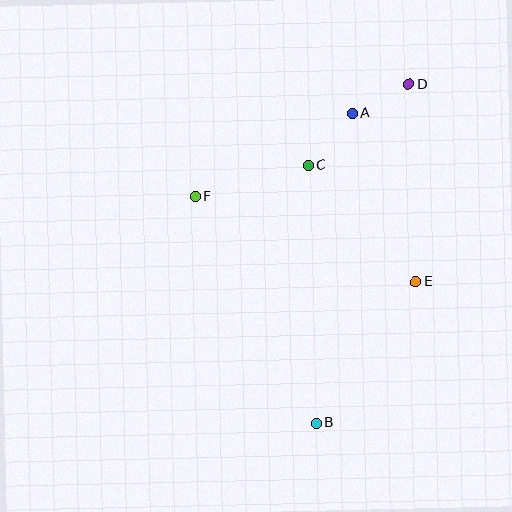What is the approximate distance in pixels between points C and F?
The distance between C and F is approximately 117 pixels.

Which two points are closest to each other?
Points A and D are closest to each other.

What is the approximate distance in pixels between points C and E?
The distance between C and E is approximately 159 pixels.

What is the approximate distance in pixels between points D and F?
The distance between D and F is approximately 242 pixels.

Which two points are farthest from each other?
Points B and D are farthest from each other.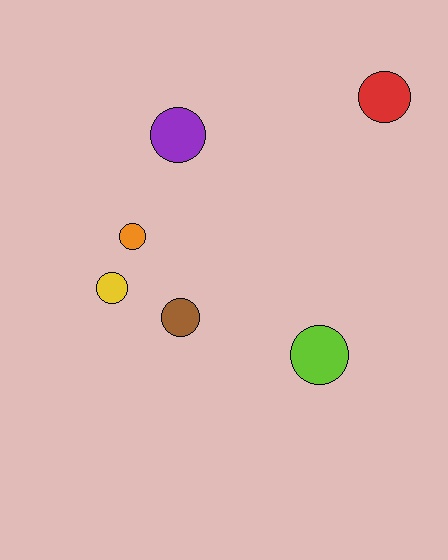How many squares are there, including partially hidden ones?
There are no squares.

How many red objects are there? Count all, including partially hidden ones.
There is 1 red object.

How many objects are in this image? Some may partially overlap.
There are 6 objects.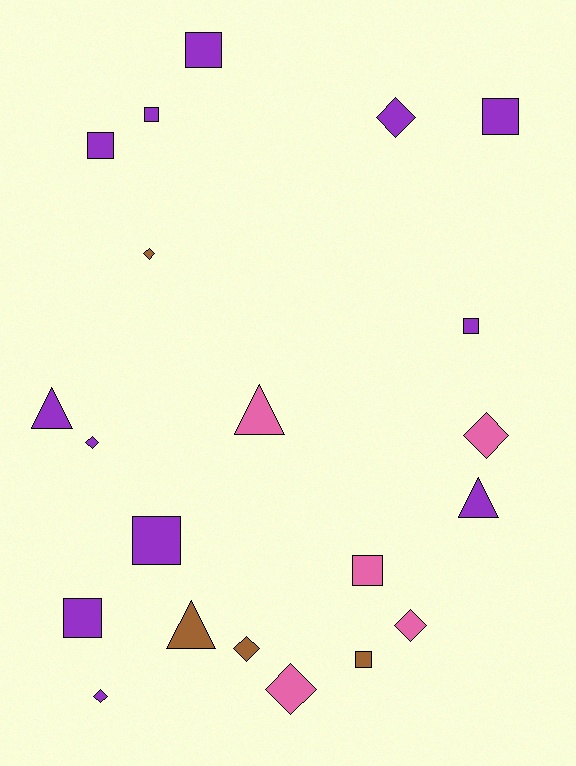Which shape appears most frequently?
Square, with 9 objects.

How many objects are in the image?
There are 21 objects.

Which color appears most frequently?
Purple, with 12 objects.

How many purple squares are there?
There are 7 purple squares.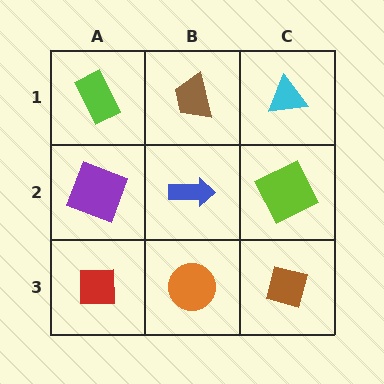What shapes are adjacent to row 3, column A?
A purple square (row 2, column A), an orange circle (row 3, column B).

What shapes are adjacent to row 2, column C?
A cyan triangle (row 1, column C), a brown diamond (row 3, column C), a blue arrow (row 2, column B).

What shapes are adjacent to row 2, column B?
A brown trapezoid (row 1, column B), an orange circle (row 3, column B), a purple square (row 2, column A), a lime square (row 2, column C).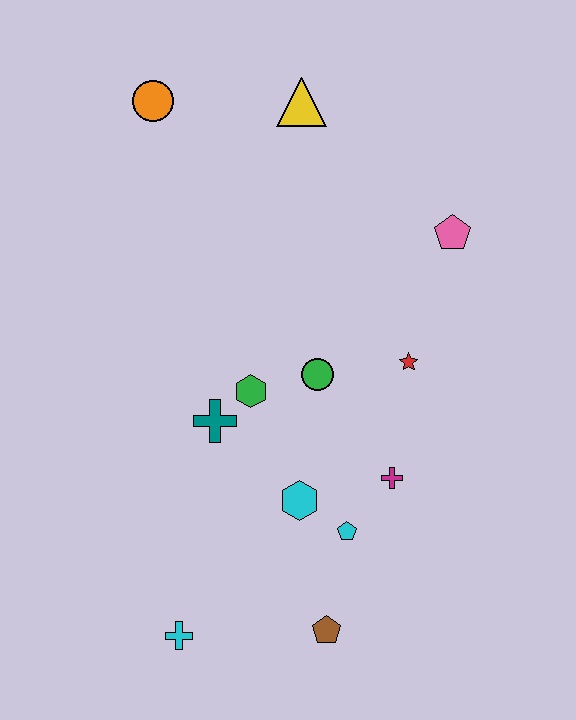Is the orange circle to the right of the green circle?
No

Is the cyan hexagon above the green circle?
No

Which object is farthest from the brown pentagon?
The orange circle is farthest from the brown pentagon.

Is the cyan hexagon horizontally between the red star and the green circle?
No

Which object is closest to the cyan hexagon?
The cyan pentagon is closest to the cyan hexagon.